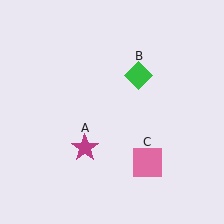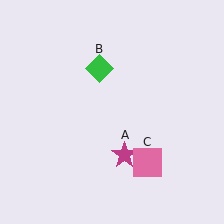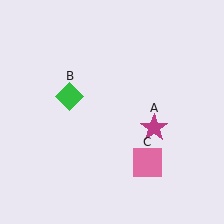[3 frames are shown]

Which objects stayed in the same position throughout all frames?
Pink square (object C) remained stationary.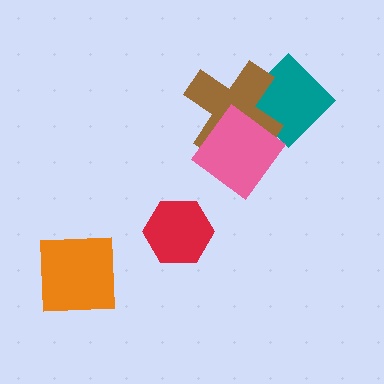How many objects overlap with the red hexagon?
0 objects overlap with the red hexagon.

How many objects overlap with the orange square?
0 objects overlap with the orange square.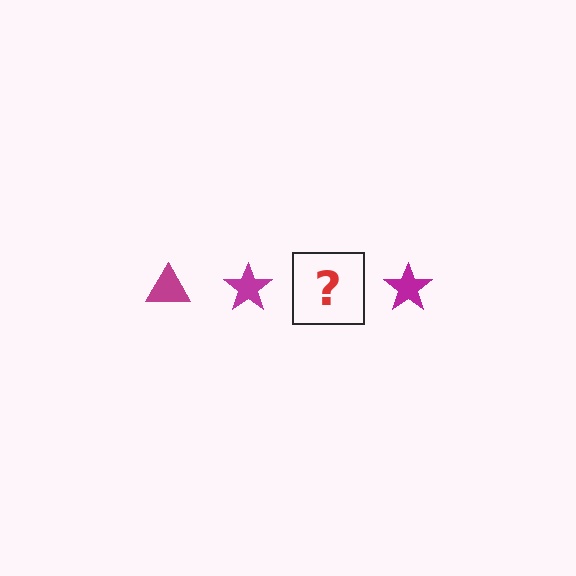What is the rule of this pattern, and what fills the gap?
The rule is that the pattern cycles through triangle, star shapes in magenta. The gap should be filled with a magenta triangle.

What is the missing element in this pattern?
The missing element is a magenta triangle.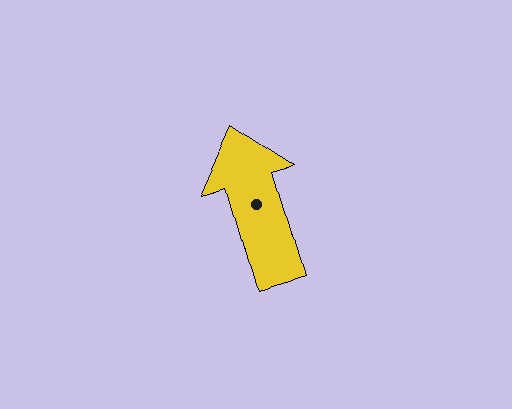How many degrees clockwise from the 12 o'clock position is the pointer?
Approximately 344 degrees.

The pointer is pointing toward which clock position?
Roughly 11 o'clock.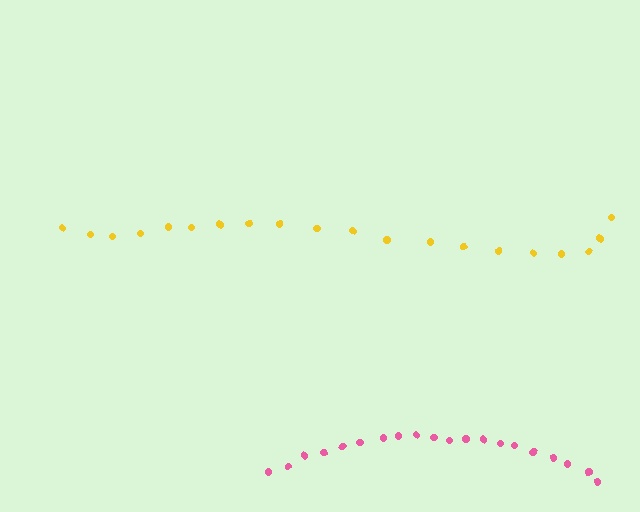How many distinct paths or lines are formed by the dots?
There are 2 distinct paths.